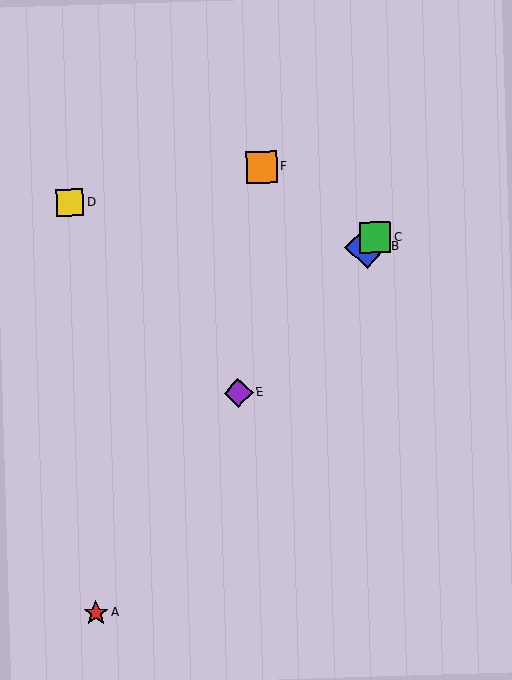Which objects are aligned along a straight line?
Objects B, C, E are aligned along a straight line.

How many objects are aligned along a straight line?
3 objects (B, C, E) are aligned along a straight line.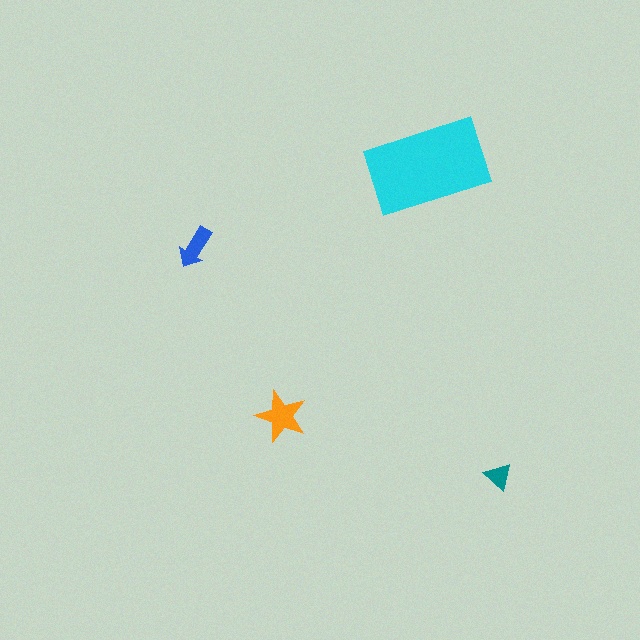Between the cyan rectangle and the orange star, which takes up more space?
The cyan rectangle.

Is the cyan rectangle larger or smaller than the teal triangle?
Larger.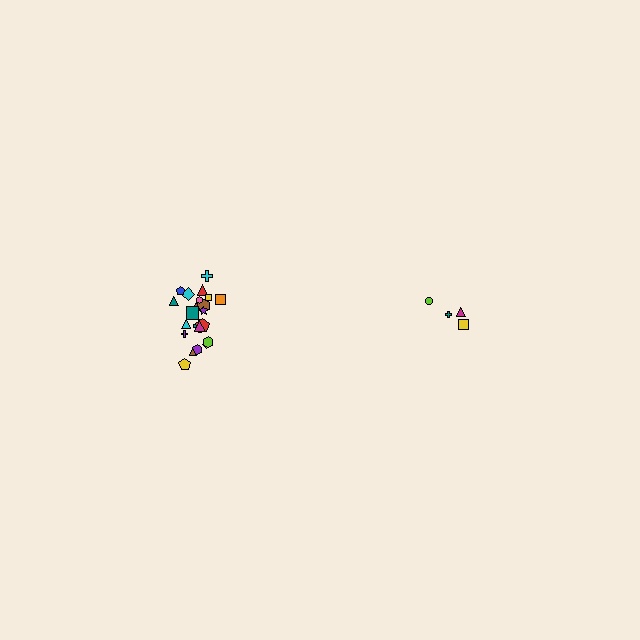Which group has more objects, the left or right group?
The left group.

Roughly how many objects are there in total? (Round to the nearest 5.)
Roughly 25 objects in total.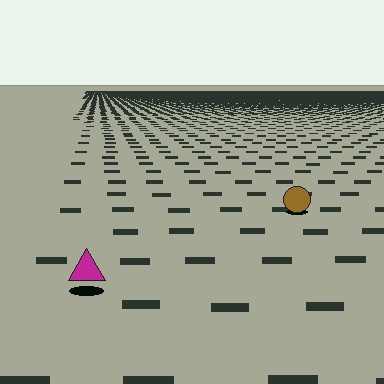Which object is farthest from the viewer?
The brown circle is farthest from the viewer. It appears smaller and the ground texture around it is denser.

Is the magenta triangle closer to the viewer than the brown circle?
Yes. The magenta triangle is closer — you can tell from the texture gradient: the ground texture is coarser near it.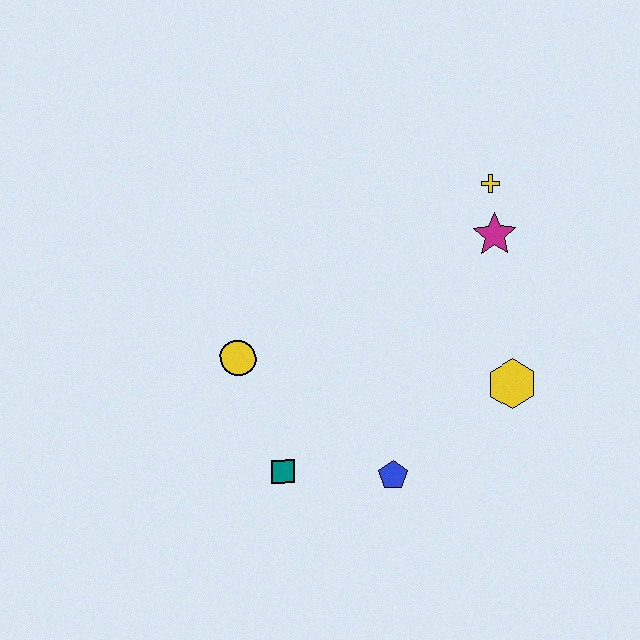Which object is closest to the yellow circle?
The teal square is closest to the yellow circle.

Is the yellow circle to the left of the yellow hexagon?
Yes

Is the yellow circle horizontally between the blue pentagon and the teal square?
No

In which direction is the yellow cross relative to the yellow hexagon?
The yellow cross is above the yellow hexagon.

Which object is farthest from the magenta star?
The teal square is farthest from the magenta star.